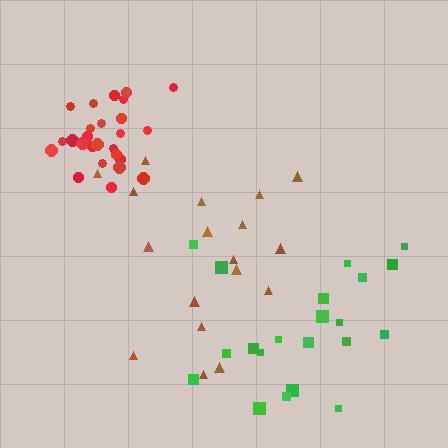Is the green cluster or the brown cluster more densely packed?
Brown.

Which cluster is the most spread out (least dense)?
Green.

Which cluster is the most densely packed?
Red.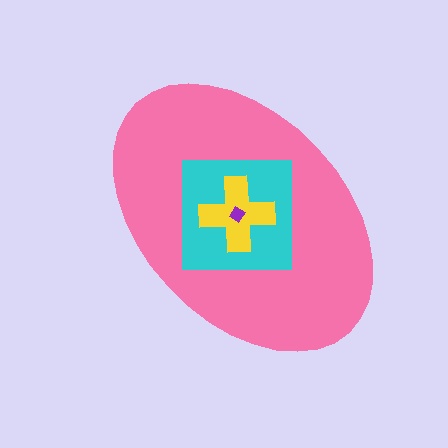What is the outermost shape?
The pink ellipse.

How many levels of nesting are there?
4.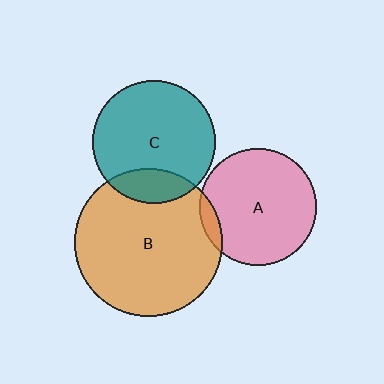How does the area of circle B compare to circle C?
Approximately 1.4 times.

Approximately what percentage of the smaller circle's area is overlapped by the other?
Approximately 5%.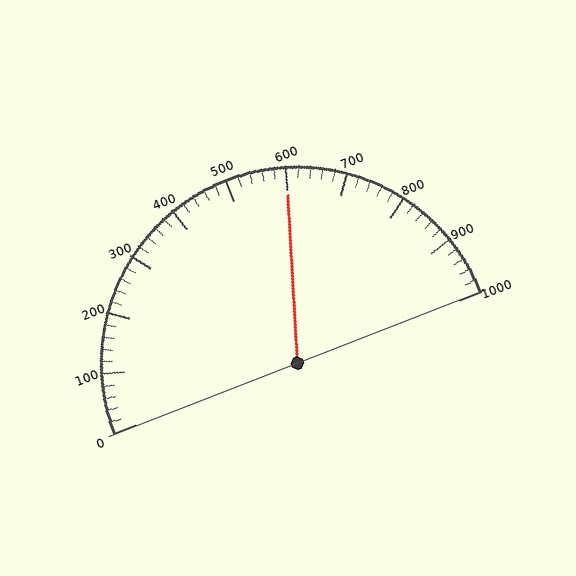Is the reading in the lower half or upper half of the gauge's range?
The reading is in the upper half of the range (0 to 1000).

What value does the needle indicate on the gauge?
The needle indicates approximately 600.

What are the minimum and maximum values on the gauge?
The gauge ranges from 0 to 1000.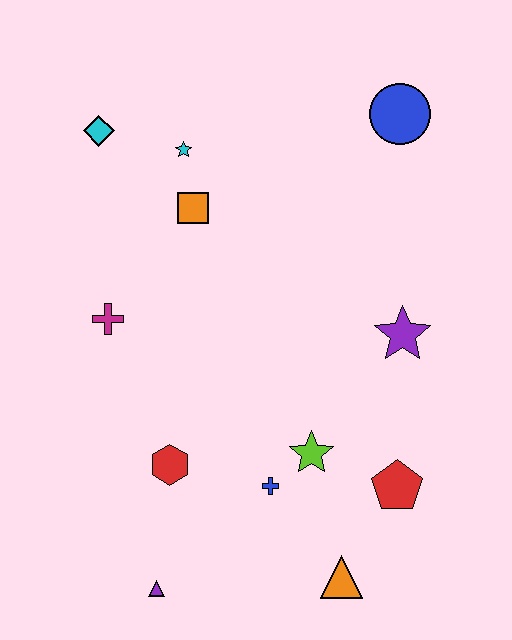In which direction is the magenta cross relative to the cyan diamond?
The magenta cross is below the cyan diamond.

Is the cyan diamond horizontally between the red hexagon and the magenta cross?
No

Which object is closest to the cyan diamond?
The cyan star is closest to the cyan diamond.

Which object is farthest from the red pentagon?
The cyan diamond is farthest from the red pentagon.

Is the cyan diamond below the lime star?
No